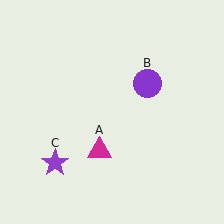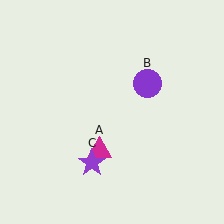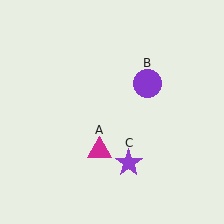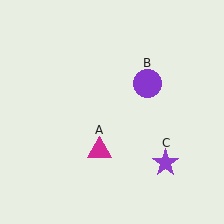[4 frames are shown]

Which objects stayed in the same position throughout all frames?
Magenta triangle (object A) and purple circle (object B) remained stationary.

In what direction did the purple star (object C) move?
The purple star (object C) moved right.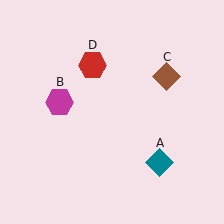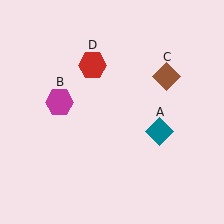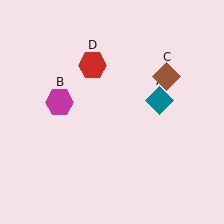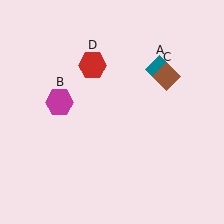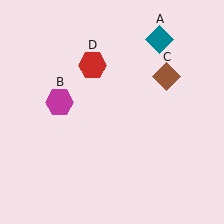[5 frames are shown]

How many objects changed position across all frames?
1 object changed position: teal diamond (object A).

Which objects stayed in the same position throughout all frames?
Magenta hexagon (object B) and brown diamond (object C) and red hexagon (object D) remained stationary.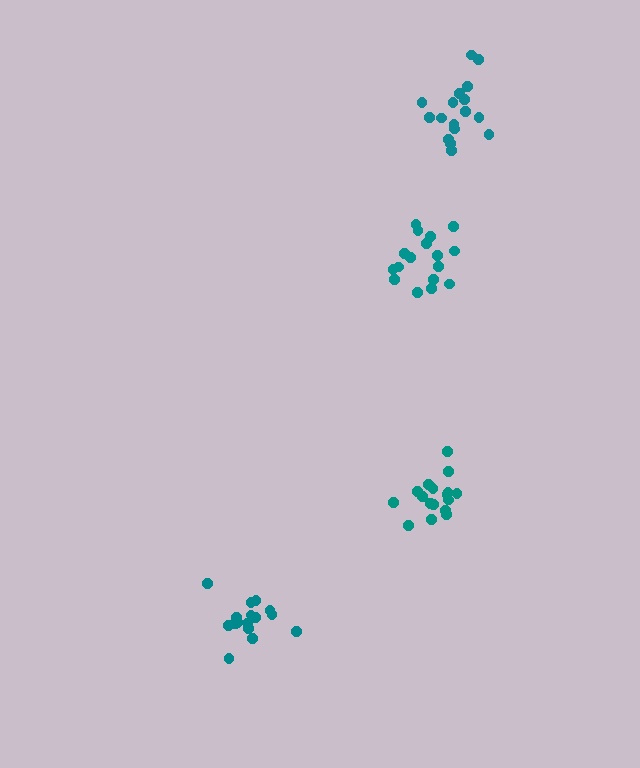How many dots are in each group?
Group 1: 17 dots, Group 2: 16 dots, Group 3: 17 dots, Group 4: 17 dots (67 total).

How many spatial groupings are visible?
There are 4 spatial groupings.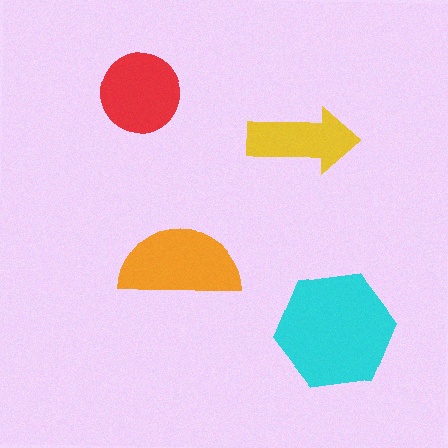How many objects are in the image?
There are 4 objects in the image.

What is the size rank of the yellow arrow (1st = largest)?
4th.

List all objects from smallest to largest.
The yellow arrow, the red circle, the orange semicircle, the cyan hexagon.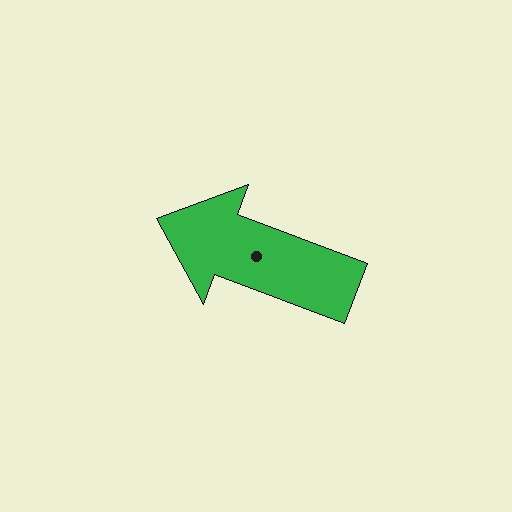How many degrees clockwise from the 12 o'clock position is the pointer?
Approximately 291 degrees.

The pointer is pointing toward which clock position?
Roughly 10 o'clock.